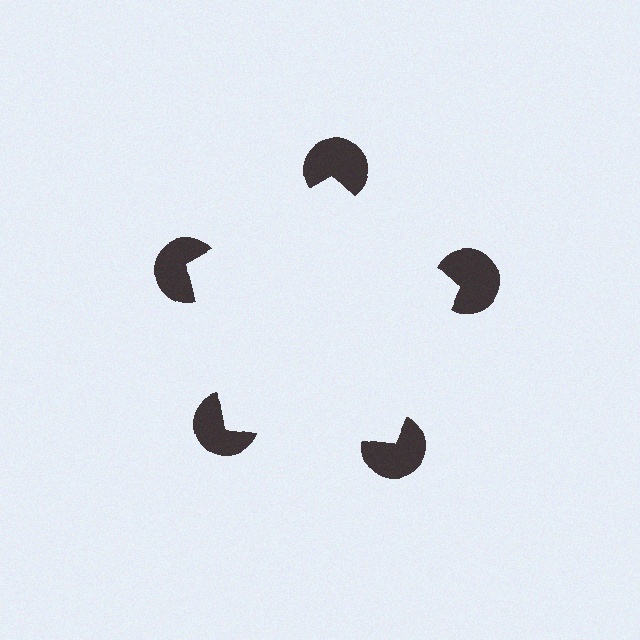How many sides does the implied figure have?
5 sides.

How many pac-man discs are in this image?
There are 5 — one at each vertex of the illusory pentagon.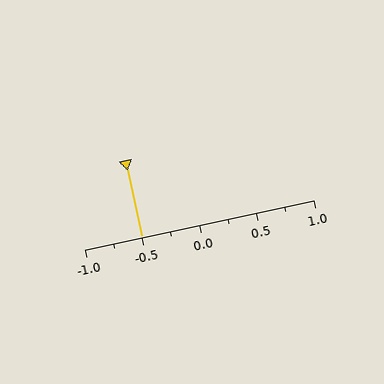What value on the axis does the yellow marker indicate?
The marker indicates approximately -0.5.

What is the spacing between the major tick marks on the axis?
The major ticks are spaced 0.5 apart.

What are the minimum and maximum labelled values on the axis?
The axis runs from -1.0 to 1.0.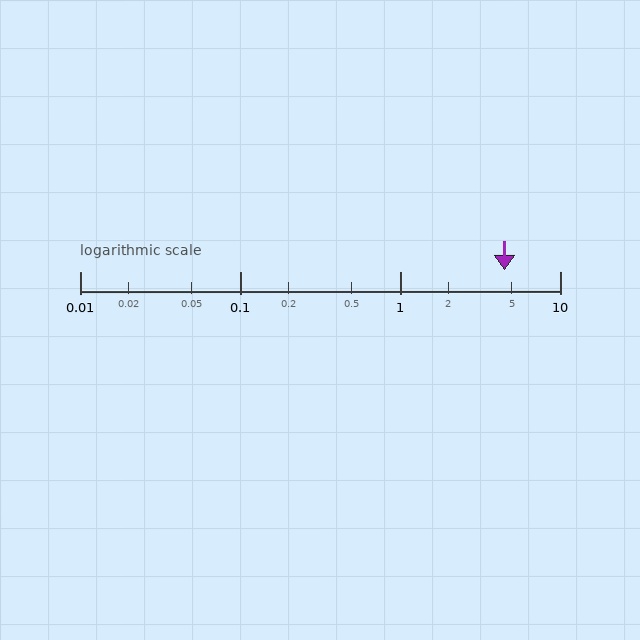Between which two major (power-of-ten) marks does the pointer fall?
The pointer is between 1 and 10.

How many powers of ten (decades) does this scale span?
The scale spans 3 decades, from 0.01 to 10.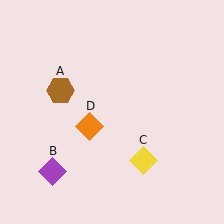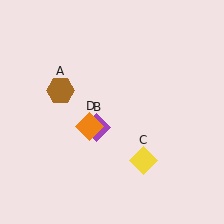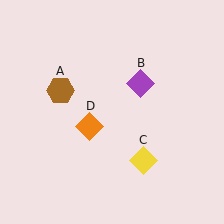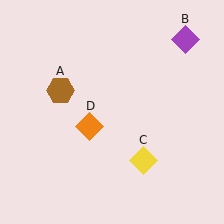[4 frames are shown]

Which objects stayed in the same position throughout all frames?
Brown hexagon (object A) and yellow diamond (object C) and orange diamond (object D) remained stationary.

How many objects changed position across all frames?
1 object changed position: purple diamond (object B).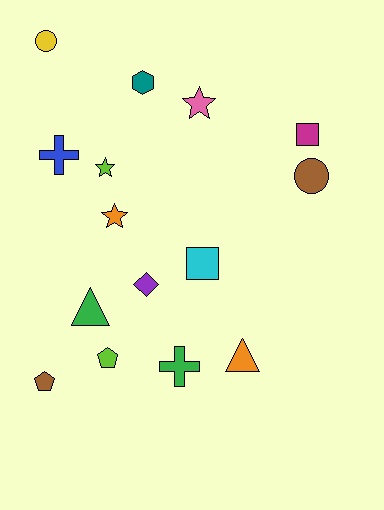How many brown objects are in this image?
There are 2 brown objects.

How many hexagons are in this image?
There is 1 hexagon.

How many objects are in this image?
There are 15 objects.